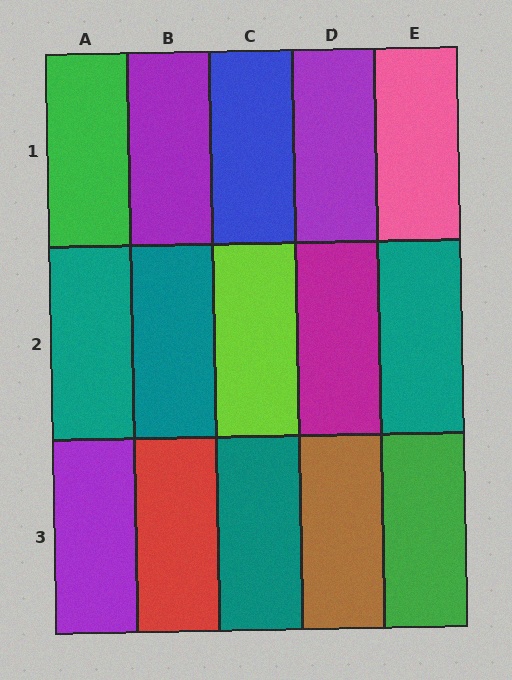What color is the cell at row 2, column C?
Lime.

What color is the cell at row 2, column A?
Teal.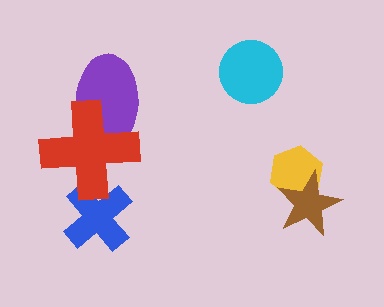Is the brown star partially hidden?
No, no other shape covers it.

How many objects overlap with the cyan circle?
0 objects overlap with the cyan circle.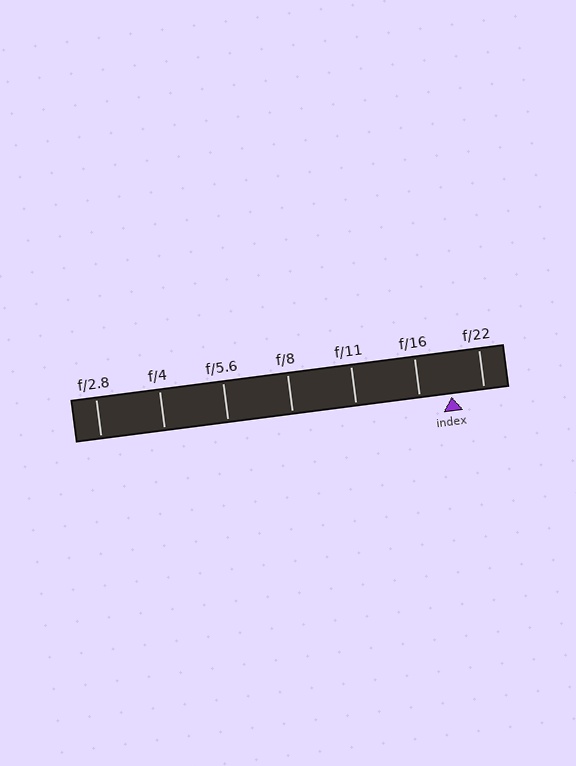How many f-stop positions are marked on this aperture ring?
There are 7 f-stop positions marked.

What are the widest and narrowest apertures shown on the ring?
The widest aperture shown is f/2.8 and the narrowest is f/22.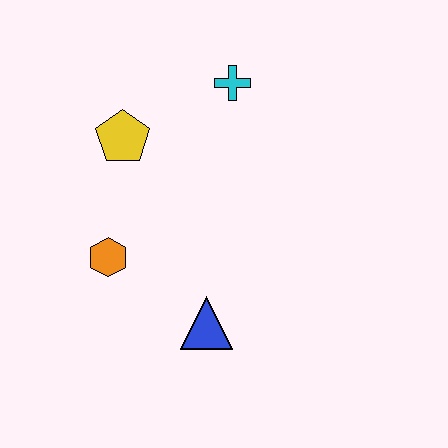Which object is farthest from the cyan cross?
The blue triangle is farthest from the cyan cross.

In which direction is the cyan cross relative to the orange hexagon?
The cyan cross is above the orange hexagon.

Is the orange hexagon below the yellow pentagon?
Yes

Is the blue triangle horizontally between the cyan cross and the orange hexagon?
Yes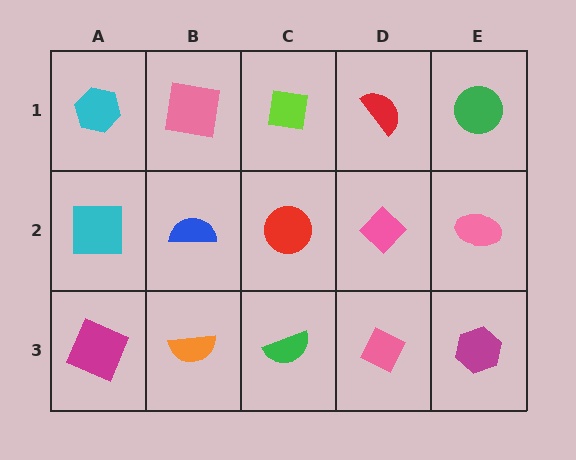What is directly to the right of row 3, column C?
A pink diamond.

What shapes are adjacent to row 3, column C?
A red circle (row 2, column C), an orange semicircle (row 3, column B), a pink diamond (row 3, column D).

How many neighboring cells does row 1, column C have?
3.